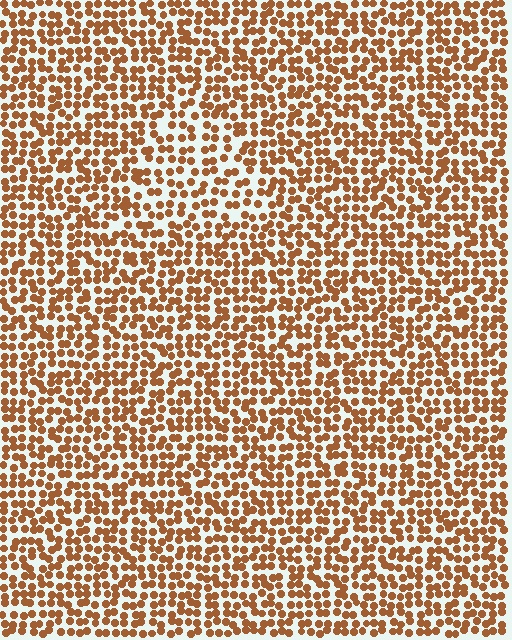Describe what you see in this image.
The image contains small brown elements arranged at two different densities. A triangle-shaped region is visible where the elements are less densely packed than the surrounding area.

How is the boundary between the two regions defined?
The boundary is defined by a change in element density (approximately 1.4x ratio). All elements are the same color, size, and shape.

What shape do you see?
I see a triangle.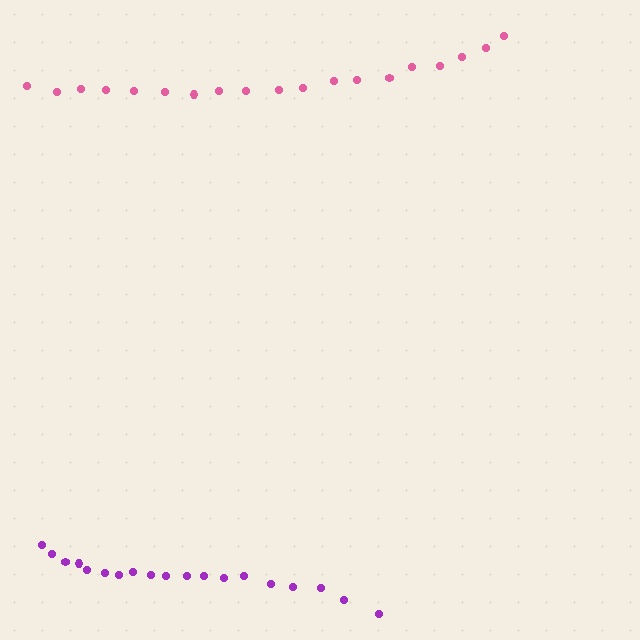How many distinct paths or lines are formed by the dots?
There are 2 distinct paths.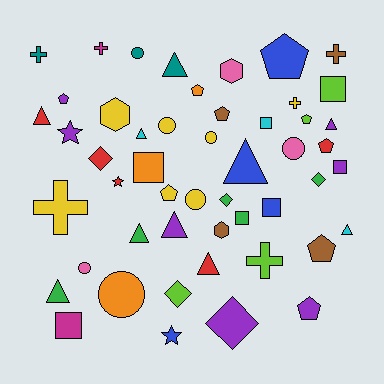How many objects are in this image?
There are 50 objects.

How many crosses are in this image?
There are 6 crosses.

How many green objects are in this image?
There are 5 green objects.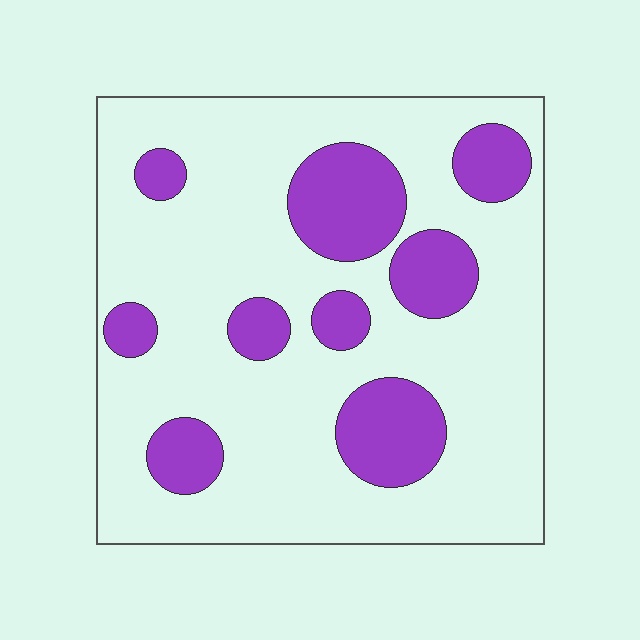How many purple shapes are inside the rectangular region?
9.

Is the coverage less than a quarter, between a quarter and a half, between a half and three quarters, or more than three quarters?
Less than a quarter.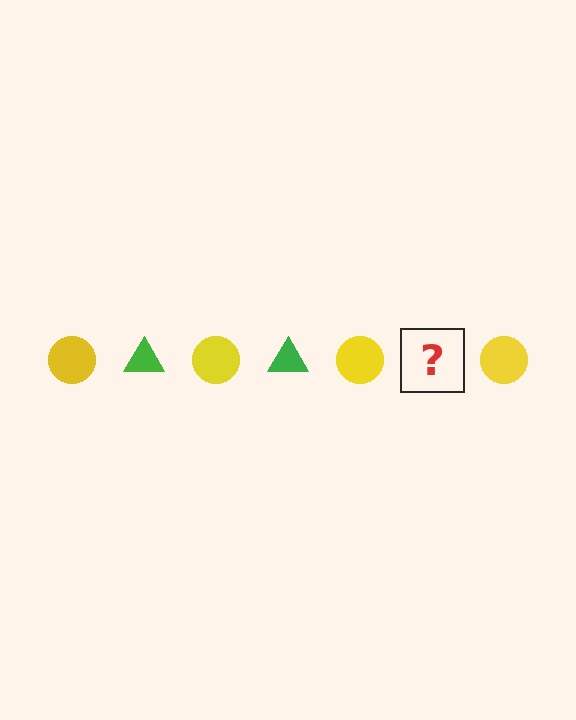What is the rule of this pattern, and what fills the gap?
The rule is that the pattern alternates between yellow circle and green triangle. The gap should be filled with a green triangle.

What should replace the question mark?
The question mark should be replaced with a green triangle.